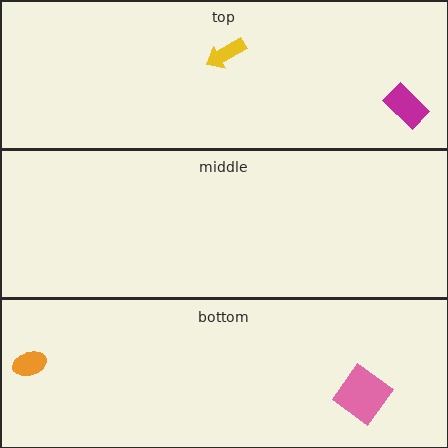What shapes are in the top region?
The magenta rectangle, the yellow arrow.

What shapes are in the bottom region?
The orange ellipse, the pink diamond.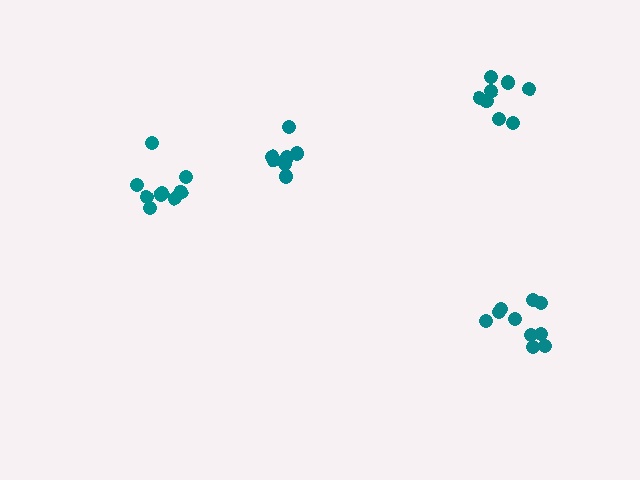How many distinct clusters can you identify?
There are 4 distinct clusters.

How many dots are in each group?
Group 1: 10 dots, Group 2: 9 dots, Group 3: 8 dots, Group 4: 7 dots (34 total).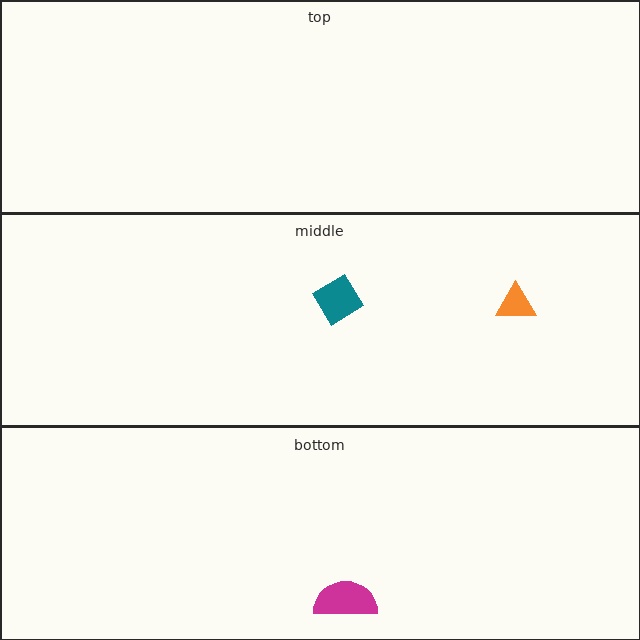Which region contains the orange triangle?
The middle region.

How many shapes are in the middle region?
2.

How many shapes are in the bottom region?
1.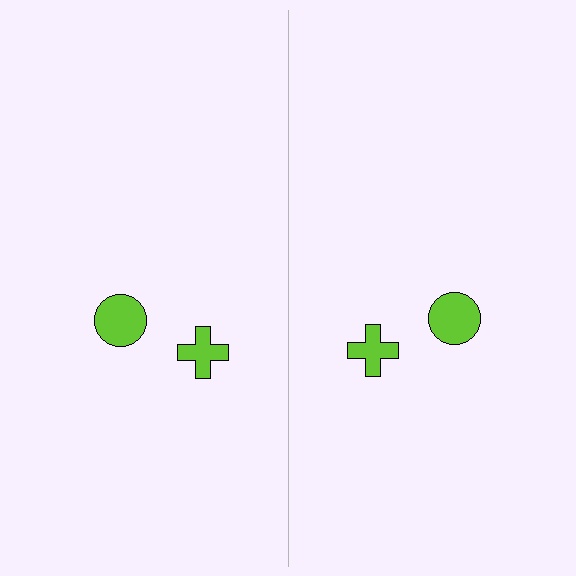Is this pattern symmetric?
Yes, this pattern has bilateral (reflection) symmetry.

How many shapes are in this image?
There are 4 shapes in this image.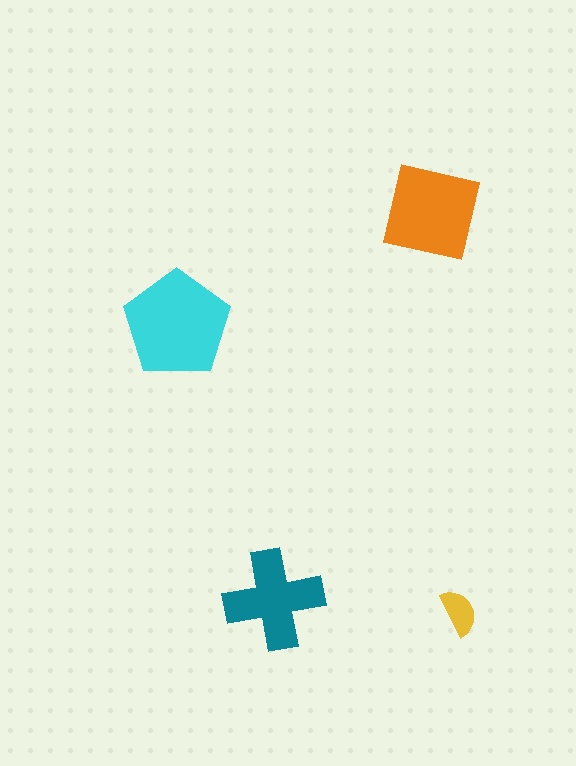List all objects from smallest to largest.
The yellow semicircle, the teal cross, the orange square, the cyan pentagon.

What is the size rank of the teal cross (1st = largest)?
3rd.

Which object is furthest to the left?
The cyan pentagon is leftmost.